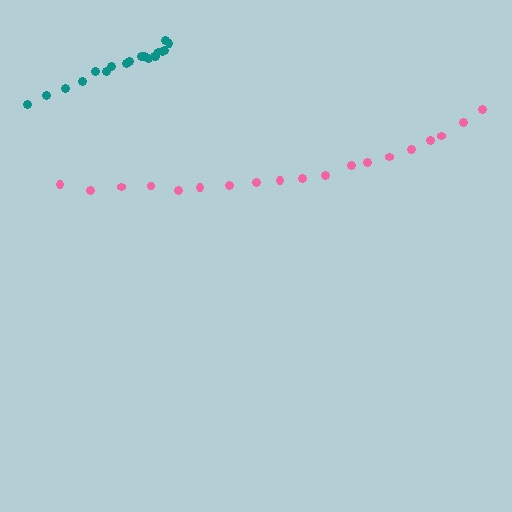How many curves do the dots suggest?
There are 2 distinct paths.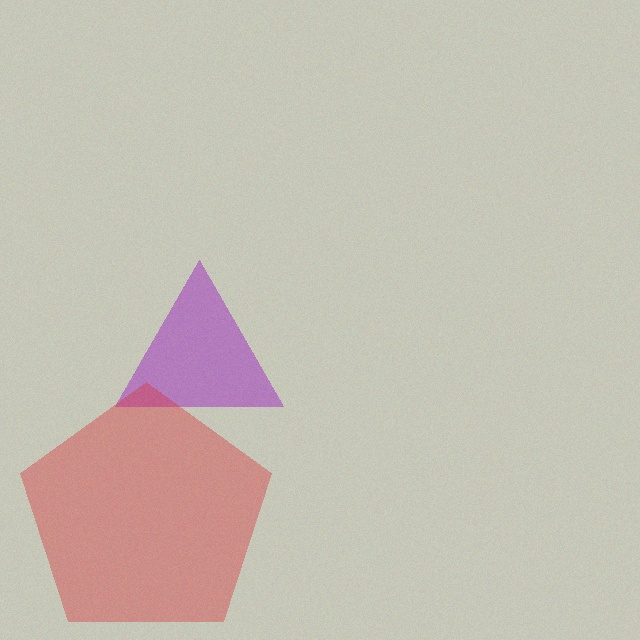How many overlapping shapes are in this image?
There are 2 overlapping shapes in the image.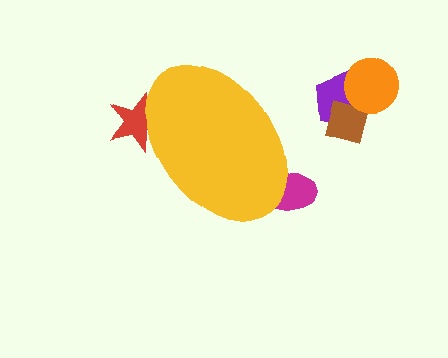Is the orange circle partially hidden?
No, the orange circle is fully visible.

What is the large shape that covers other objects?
A yellow ellipse.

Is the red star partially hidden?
Yes, the red star is partially hidden behind the yellow ellipse.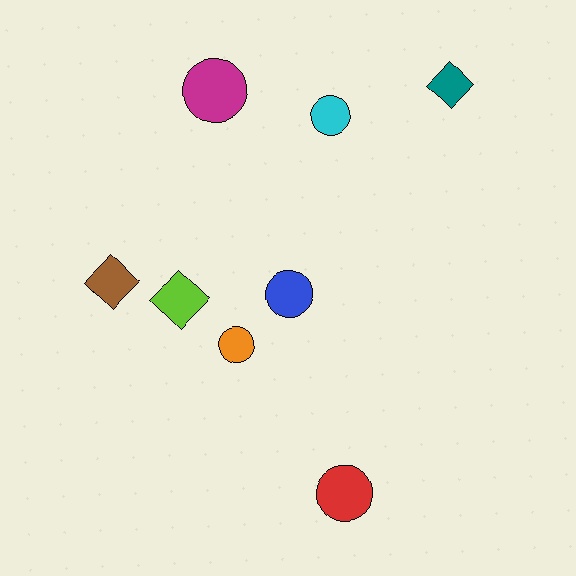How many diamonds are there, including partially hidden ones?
There are 3 diamonds.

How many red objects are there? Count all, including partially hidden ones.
There is 1 red object.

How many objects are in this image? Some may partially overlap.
There are 8 objects.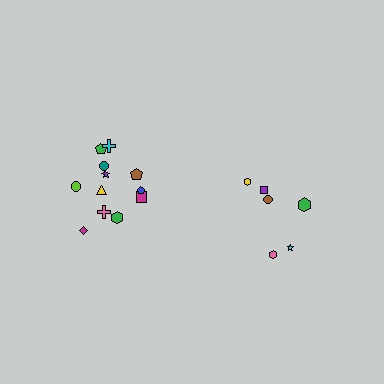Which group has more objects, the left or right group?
The left group.